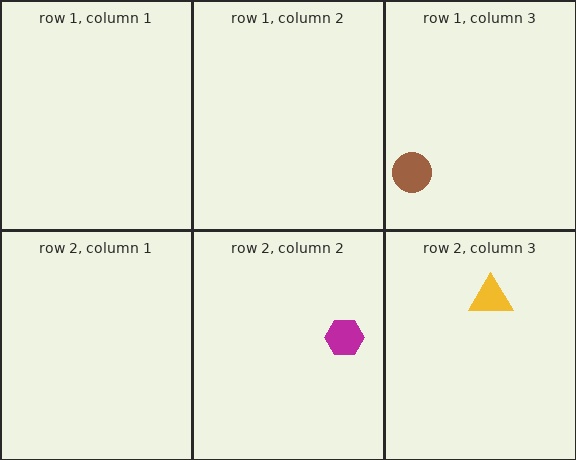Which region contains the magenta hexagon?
The row 2, column 2 region.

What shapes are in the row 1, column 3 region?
The brown circle.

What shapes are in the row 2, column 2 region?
The magenta hexagon.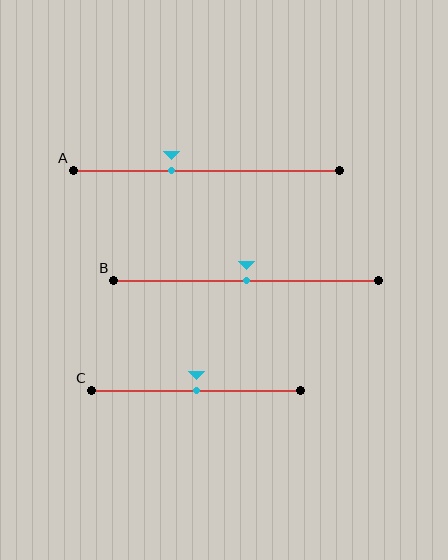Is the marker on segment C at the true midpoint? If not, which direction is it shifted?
Yes, the marker on segment C is at the true midpoint.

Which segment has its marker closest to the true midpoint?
Segment B has its marker closest to the true midpoint.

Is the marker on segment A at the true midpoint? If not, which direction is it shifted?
No, the marker on segment A is shifted to the left by about 13% of the segment length.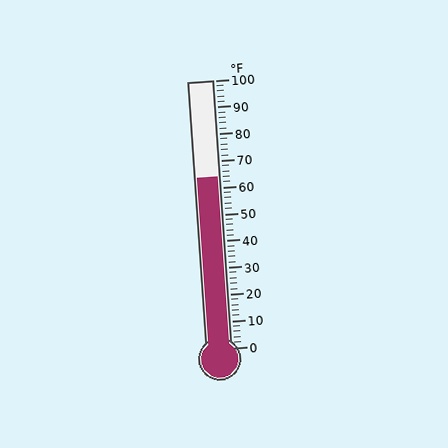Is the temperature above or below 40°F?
The temperature is above 40°F.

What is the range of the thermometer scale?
The thermometer scale ranges from 0°F to 100°F.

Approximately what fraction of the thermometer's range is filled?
The thermometer is filled to approximately 65% of its range.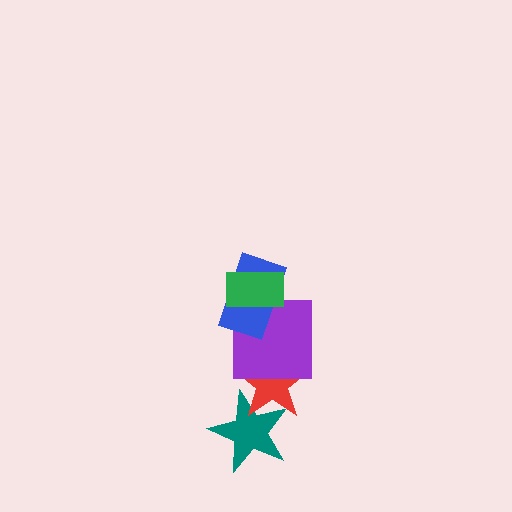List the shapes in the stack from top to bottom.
From top to bottom: the green rectangle, the blue rectangle, the purple square, the red star, the teal star.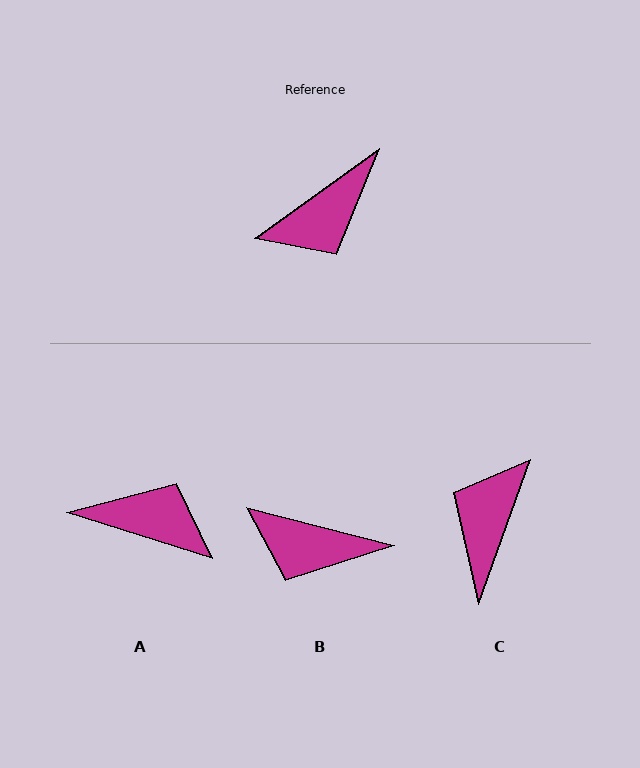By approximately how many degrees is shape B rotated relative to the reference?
Approximately 51 degrees clockwise.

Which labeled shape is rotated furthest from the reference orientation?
C, about 146 degrees away.